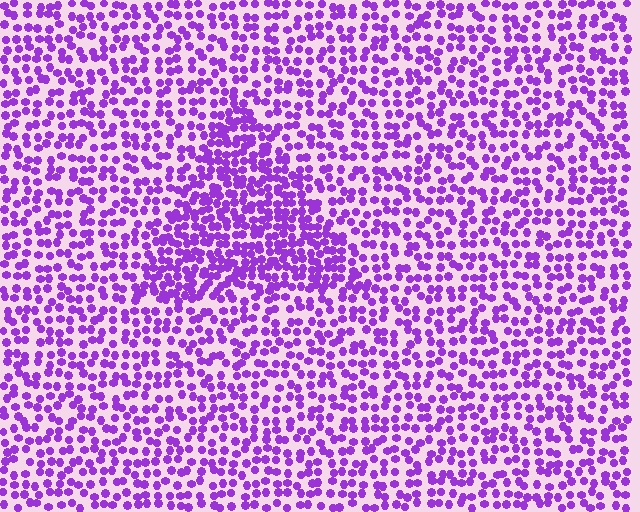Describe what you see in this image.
The image contains small purple elements arranged at two different densities. A triangle-shaped region is visible where the elements are more densely packed than the surrounding area.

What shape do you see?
I see a triangle.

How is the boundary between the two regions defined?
The boundary is defined by a change in element density (approximately 1.7x ratio). All elements are the same color, size, and shape.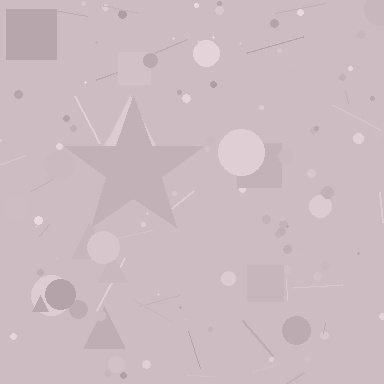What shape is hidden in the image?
A star is hidden in the image.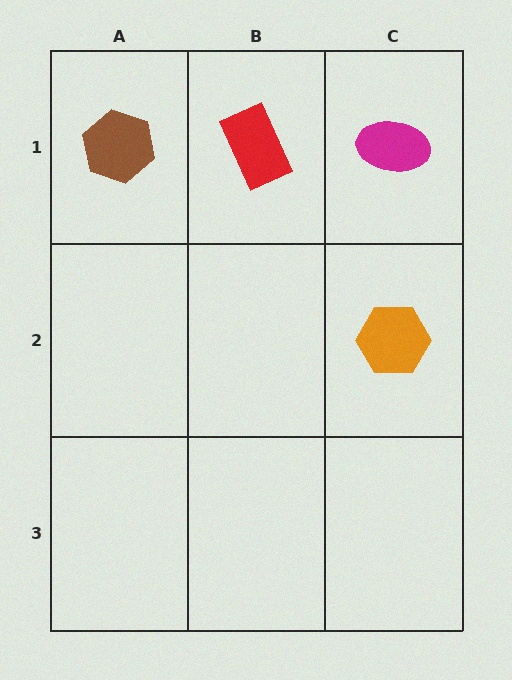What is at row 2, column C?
An orange hexagon.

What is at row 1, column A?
A brown hexagon.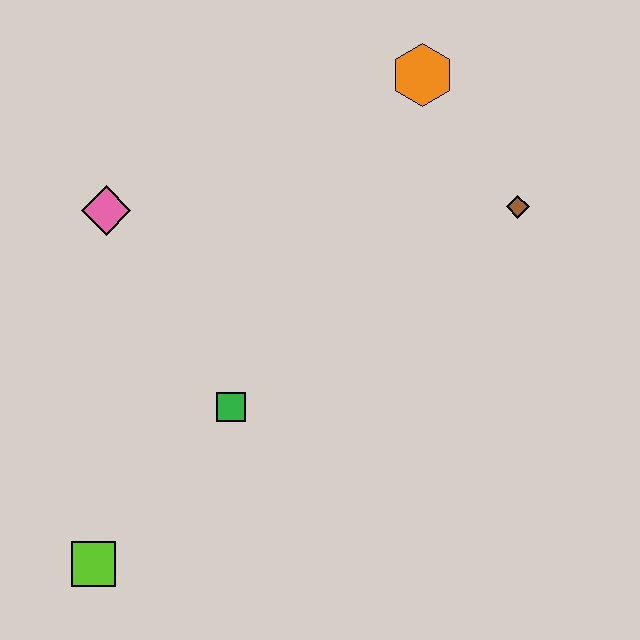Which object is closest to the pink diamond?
The green square is closest to the pink diamond.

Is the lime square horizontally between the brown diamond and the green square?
No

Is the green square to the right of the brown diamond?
No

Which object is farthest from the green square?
The orange hexagon is farthest from the green square.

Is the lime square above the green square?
No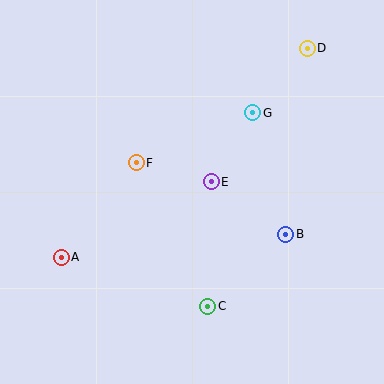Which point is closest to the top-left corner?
Point F is closest to the top-left corner.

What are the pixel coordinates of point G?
Point G is at (253, 113).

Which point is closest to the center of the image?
Point E at (211, 182) is closest to the center.